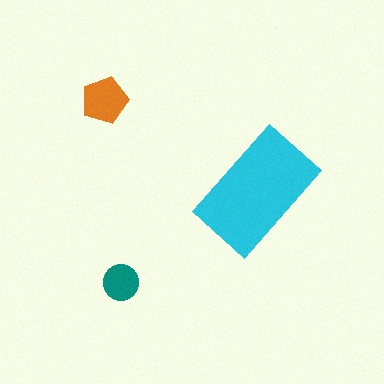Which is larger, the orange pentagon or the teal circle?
The orange pentagon.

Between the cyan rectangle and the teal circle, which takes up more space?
The cyan rectangle.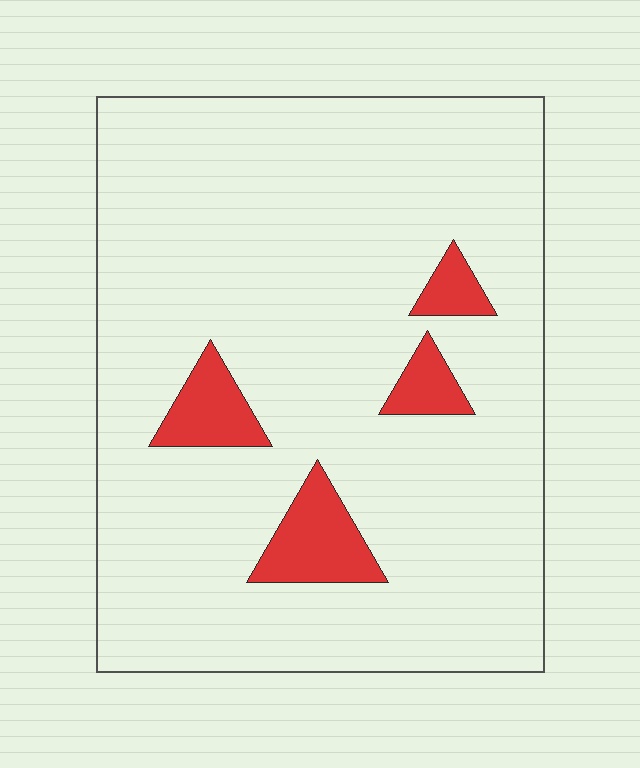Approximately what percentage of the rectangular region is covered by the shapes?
Approximately 10%.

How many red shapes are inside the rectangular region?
4.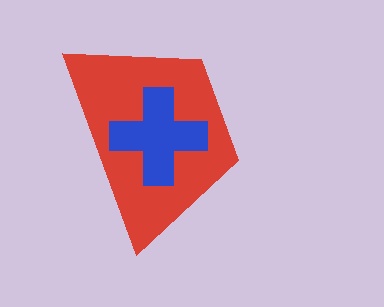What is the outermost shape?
The red trapezoid.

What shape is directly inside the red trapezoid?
The blue cross.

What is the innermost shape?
The blue cross.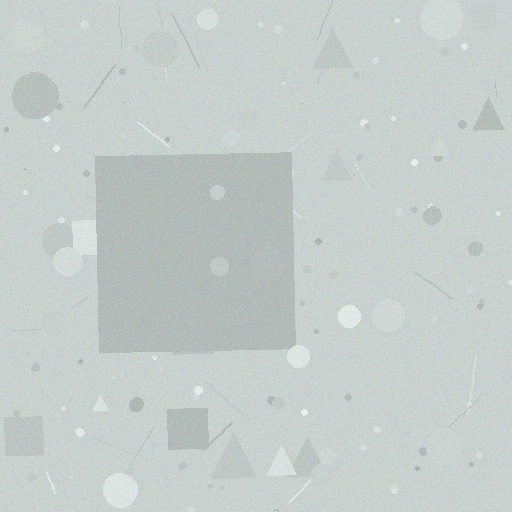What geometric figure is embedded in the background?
A square is embedded in the background.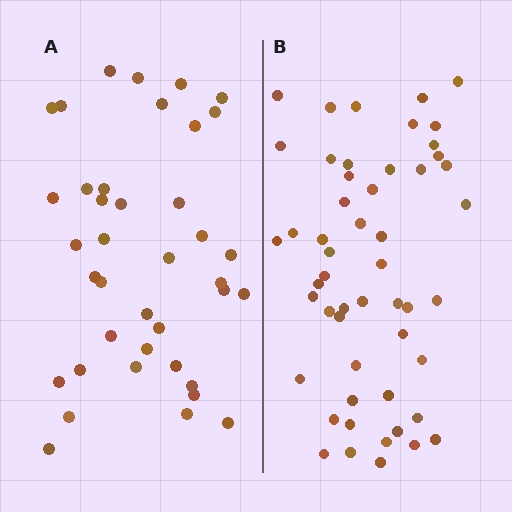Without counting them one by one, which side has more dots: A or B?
Region B (the right region) has more dots.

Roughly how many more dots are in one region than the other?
Region B has approximately 15 more dots than region A.